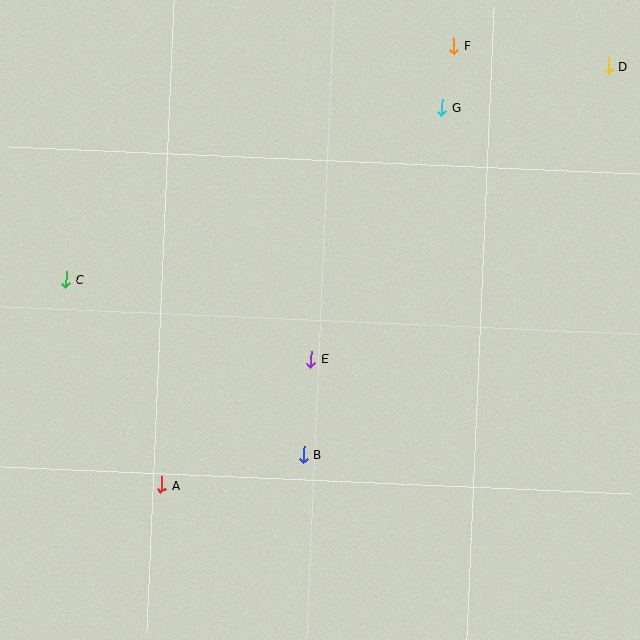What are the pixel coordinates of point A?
Point A is at (161, 485).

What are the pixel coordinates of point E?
Point E is at (311, 359).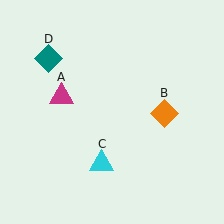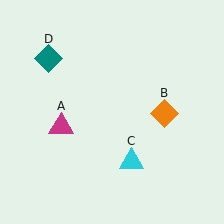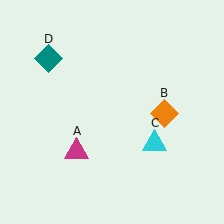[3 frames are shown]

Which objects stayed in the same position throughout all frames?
Orange diamond (object B) and teal diamond (object D) remained stationary.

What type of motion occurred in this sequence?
The magenta triangle (object A), cyan triangle (object C) rotated counterclockwise around the center of the scene.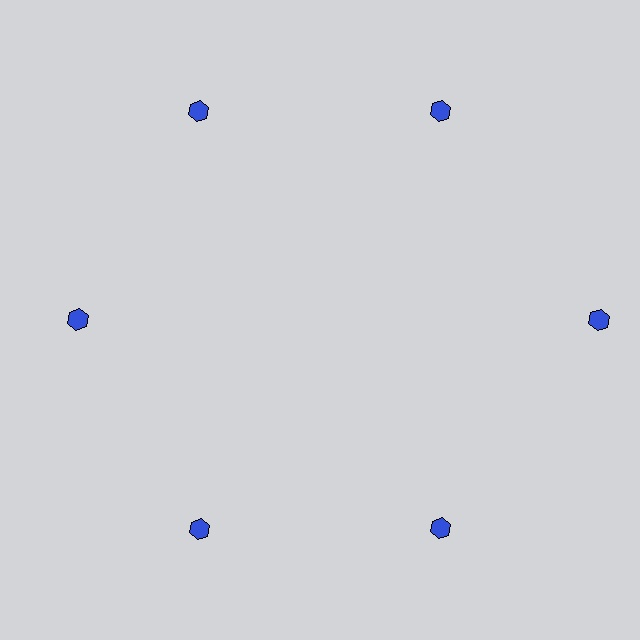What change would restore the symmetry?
The symmetry would be restored by moving it inward, back onto the ring so that all 6 hexagons sit at equal angles and equal distance from the center.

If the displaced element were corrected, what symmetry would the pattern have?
It would have 6-fold rotational symmetry — the pattern would map onto itself every 60 degrees.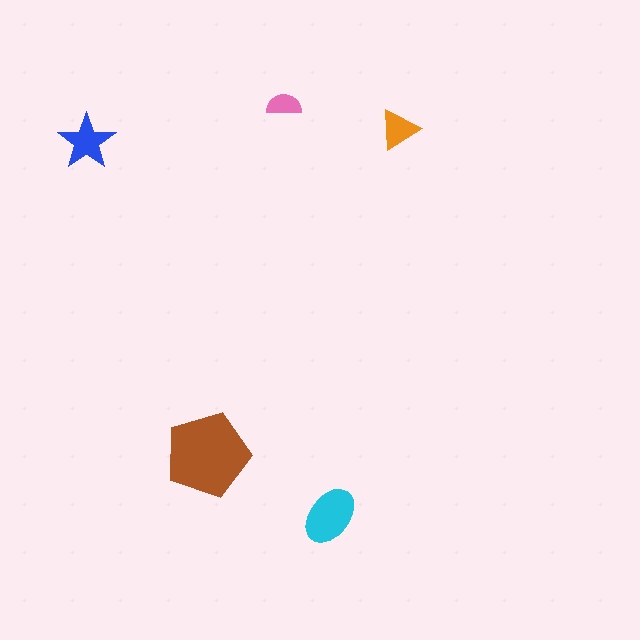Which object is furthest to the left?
The blue star is leftmost.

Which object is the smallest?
The pink semicircle.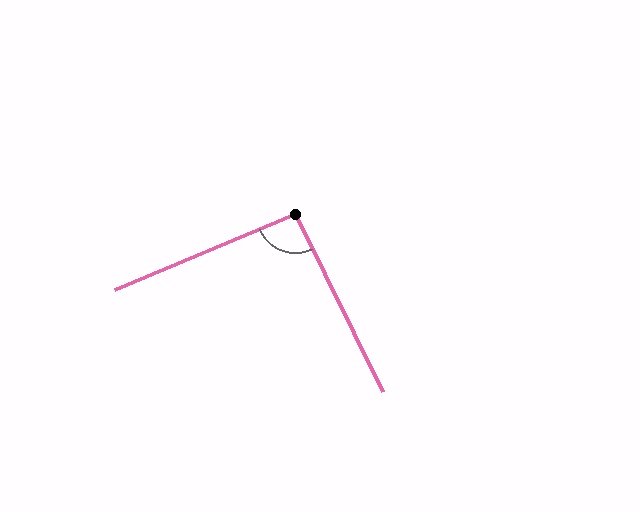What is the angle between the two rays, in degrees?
Approximately 94 degrees.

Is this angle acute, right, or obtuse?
It is approximately a right angle.